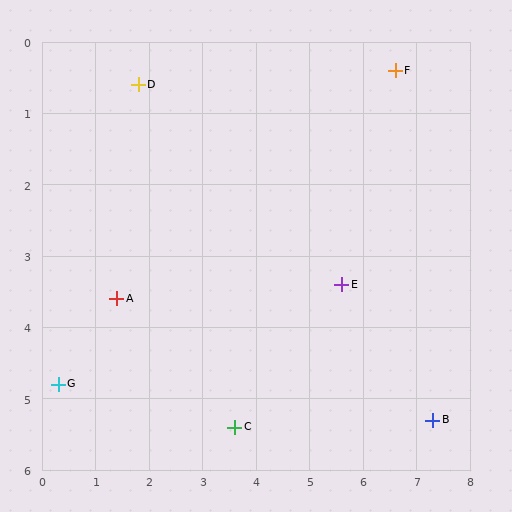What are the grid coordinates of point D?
Point D is at approximately (1.8, 0.6).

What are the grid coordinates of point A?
Point A is at approximately (1.4, 3.6).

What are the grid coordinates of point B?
Point B is at approximately (7.3, 5.3).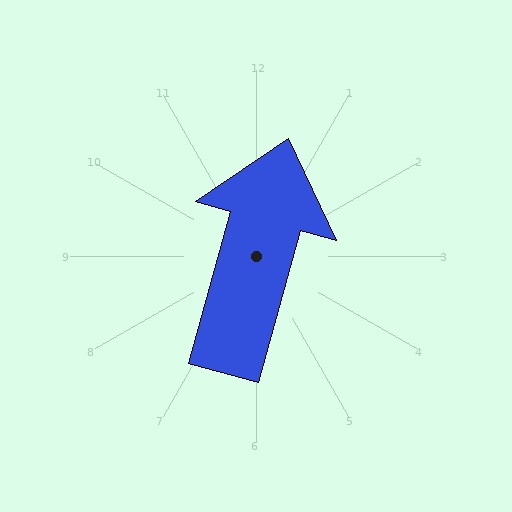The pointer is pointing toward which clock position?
Roughly 1 o'clock.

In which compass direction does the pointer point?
North.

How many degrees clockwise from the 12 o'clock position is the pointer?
Approximately 15 degrees.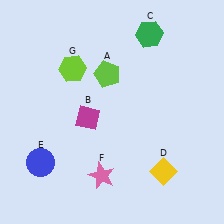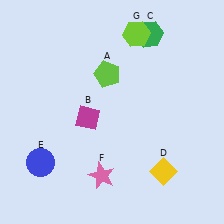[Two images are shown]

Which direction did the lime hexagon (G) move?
The lime hexagon (G) moved right.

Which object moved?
The lime hexagon (G) moved right.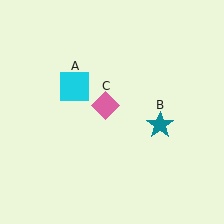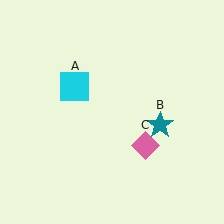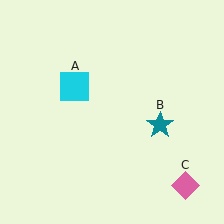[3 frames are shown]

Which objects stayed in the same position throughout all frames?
Cyan square (object A) and teal star (object B) remained stationary.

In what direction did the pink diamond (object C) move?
The pink diamond (object C) moved down and to the right.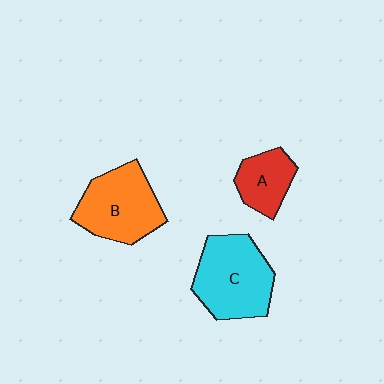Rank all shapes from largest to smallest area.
From largest to smallest: C (cyan), B (orange), A (red).